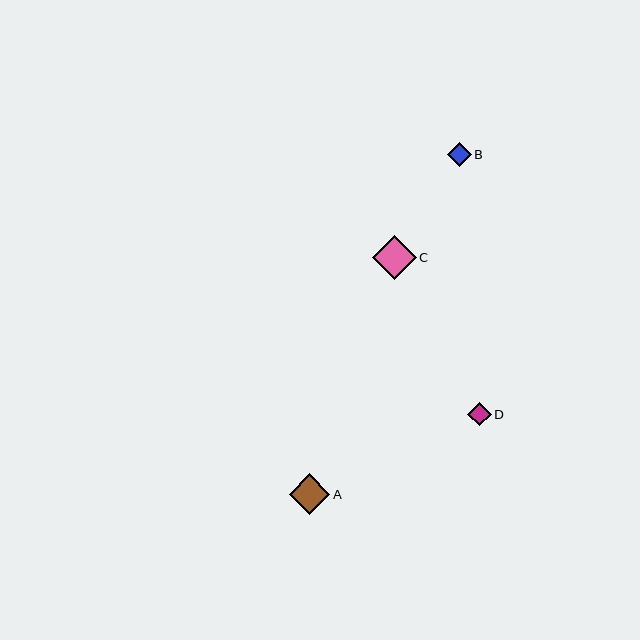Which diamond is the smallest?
Diamond D is the smallest with a size of approximately 24 pixels.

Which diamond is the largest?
Diamond C is the largest with a size of approximately 44 pixels.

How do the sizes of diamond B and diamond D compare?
Diamond B and diamond D are approximately the same size.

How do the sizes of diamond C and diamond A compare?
Diamond C and diamond A are approximately the same size.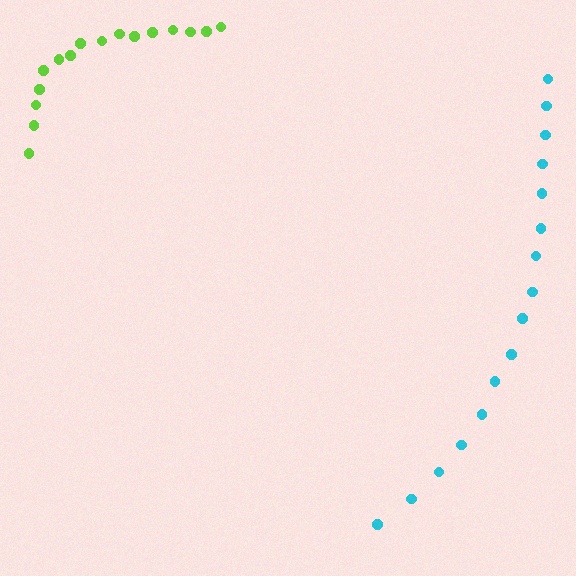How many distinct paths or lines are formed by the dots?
There are 2 distinct paths.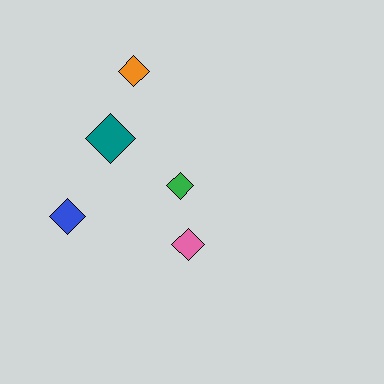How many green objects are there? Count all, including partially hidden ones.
There is 1 green object.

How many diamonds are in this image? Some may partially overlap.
There are 5 diamonds.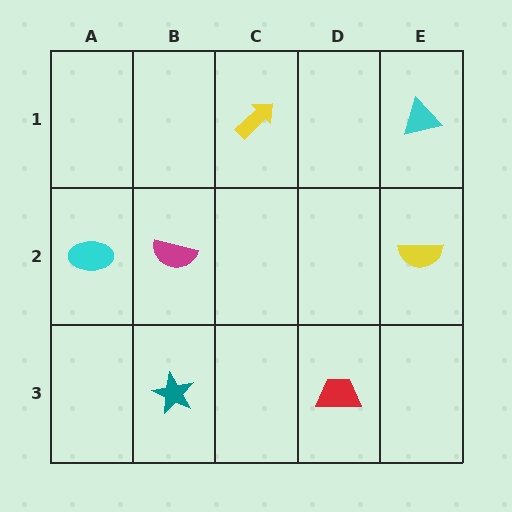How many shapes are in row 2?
3 shapes.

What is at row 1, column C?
A yellow arrow.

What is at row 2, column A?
A cyan ellipse.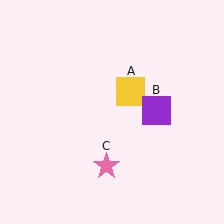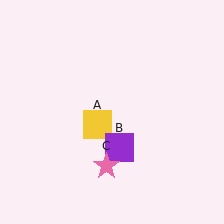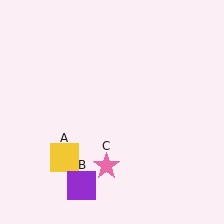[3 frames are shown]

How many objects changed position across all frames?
2 objects changed position: yellow square (object A), purple square (object B).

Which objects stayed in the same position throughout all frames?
Pink star (object C) remained stationary.